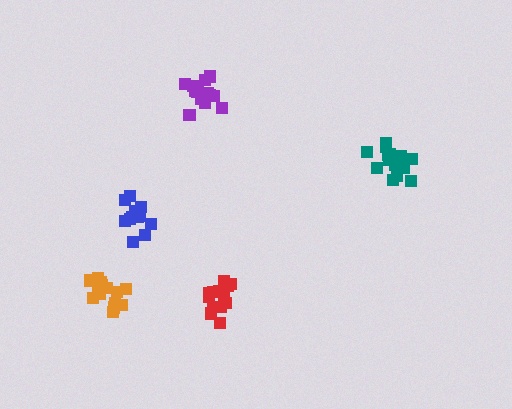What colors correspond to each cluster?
The clusters are colored: red, purple, blue, orange, teal.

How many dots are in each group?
Group 1: 14 dots, Group 2: 13 dots, Group 3: 14 dots, Group 4: 15 dots, Group 5: 15 dots (71 total).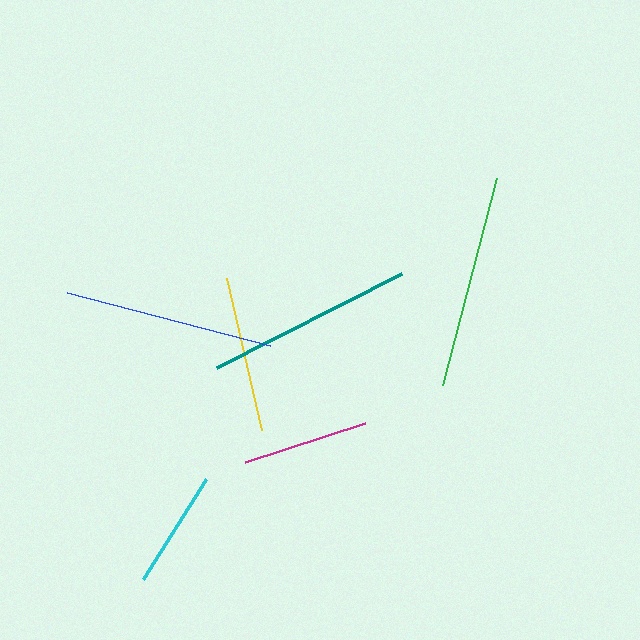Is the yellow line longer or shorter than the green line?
The green line is longer than the yellow line.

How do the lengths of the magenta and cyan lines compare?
The magenta and cyan lines are approximately the same length.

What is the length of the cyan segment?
The cyan segment is approximately 118 pixels long.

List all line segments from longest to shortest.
From longest to shortest: green, blue, teal, yellow, magenta, cyan.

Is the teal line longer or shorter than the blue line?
The blue line is longer than the teal line.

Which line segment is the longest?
The green line is the longest at approximately 215 pixels.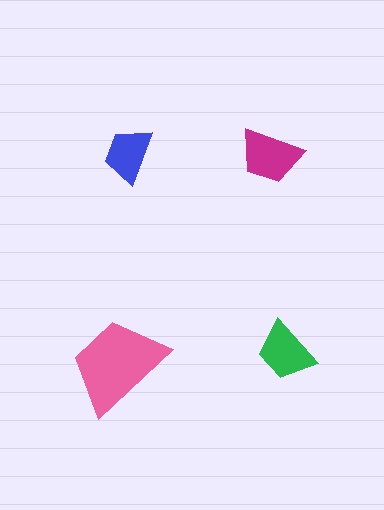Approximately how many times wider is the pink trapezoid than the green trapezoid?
About 1.5 times wider.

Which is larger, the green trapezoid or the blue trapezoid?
The green one.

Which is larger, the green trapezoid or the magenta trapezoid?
The magenta one.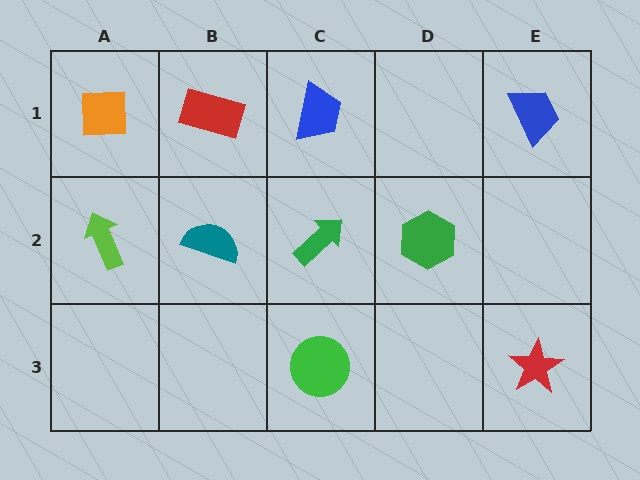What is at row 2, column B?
A teal semicircle.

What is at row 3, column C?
A green circle.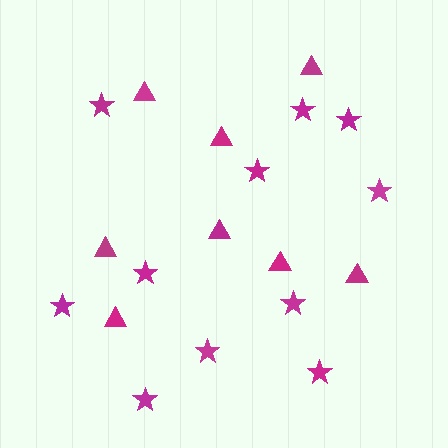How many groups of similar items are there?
There are 2 groups: one group of stars (11) and one group of triangles (8).